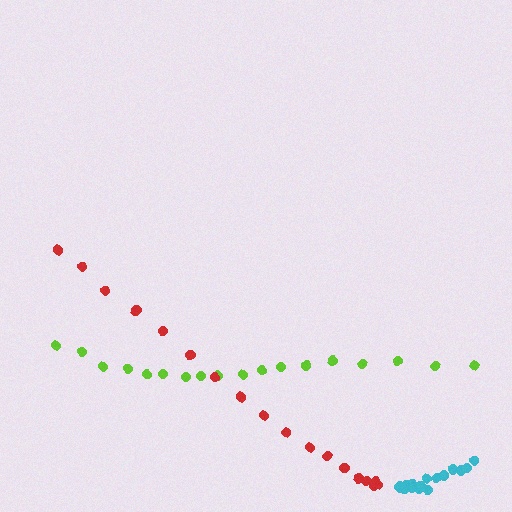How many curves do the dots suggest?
There are 3 distinct paths.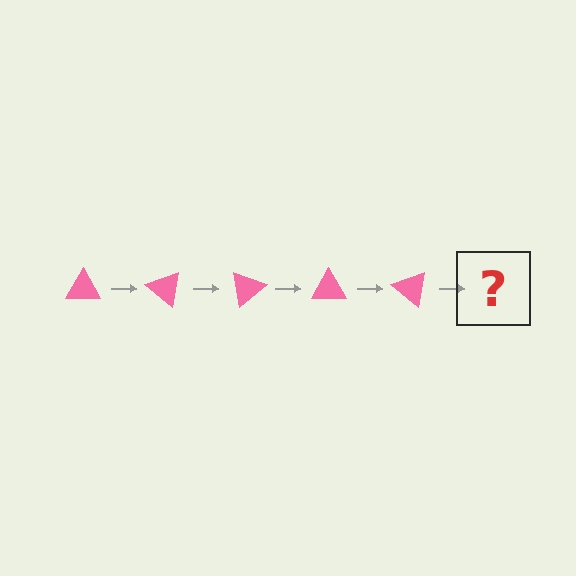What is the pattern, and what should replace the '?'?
The pattern is that the triangle rotates 40 degrees each step. The '?' should be a pink triangle rotated 200 degrees.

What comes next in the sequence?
The next element should be a pink triangle rotated 200 degrees.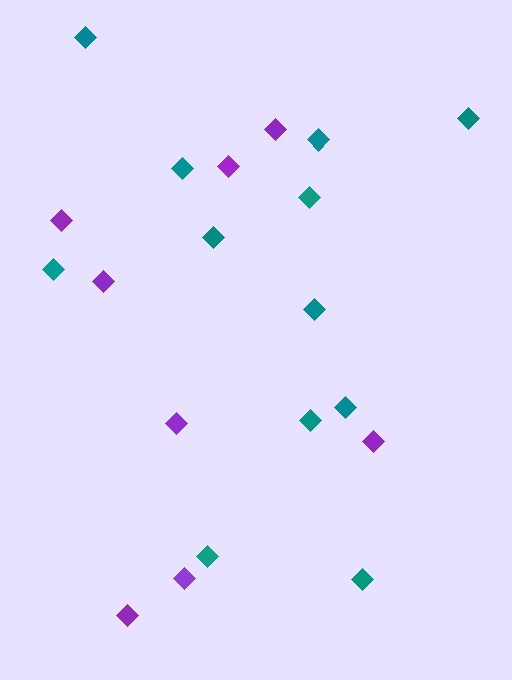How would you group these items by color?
There are 2 groups: one group of teal diamonds (12) and one group of purple diamonds (8).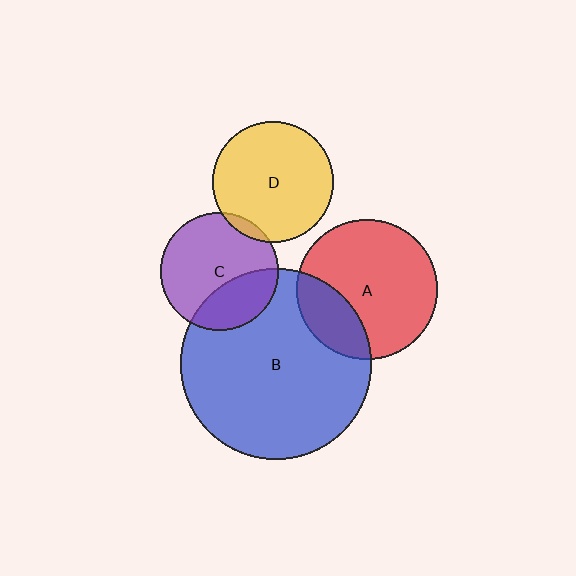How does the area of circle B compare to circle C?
Approximately 2.6 times.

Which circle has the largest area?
Circle B (blue).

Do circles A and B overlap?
Yes.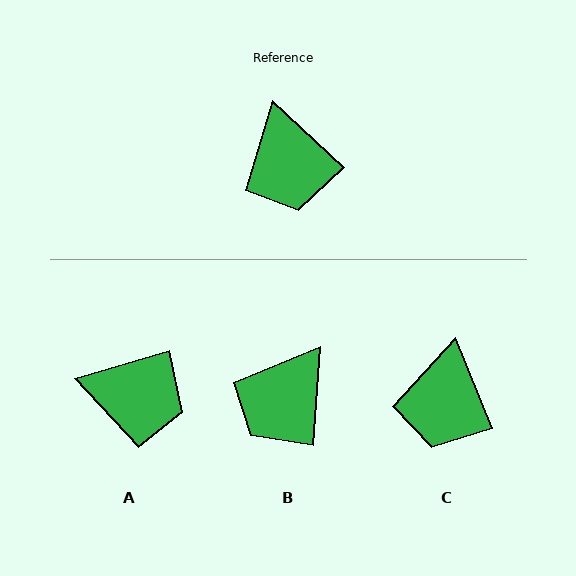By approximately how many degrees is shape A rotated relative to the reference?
Approximately 60 degrees counter-clockwise.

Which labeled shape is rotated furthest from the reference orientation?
A, about 60 degrees away.